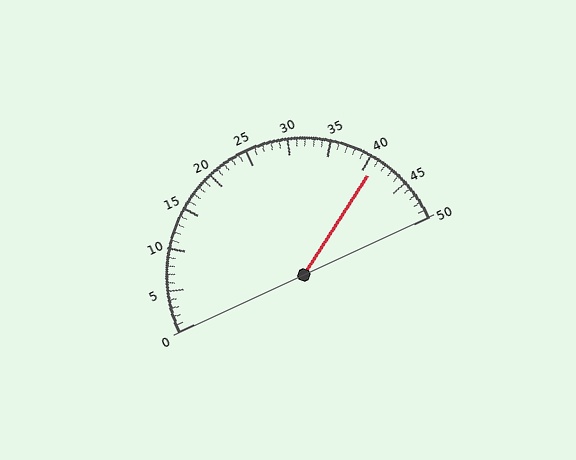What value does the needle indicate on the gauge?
The needle indicates approximately 41.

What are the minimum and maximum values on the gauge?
The gauge ranges from 0 to 50.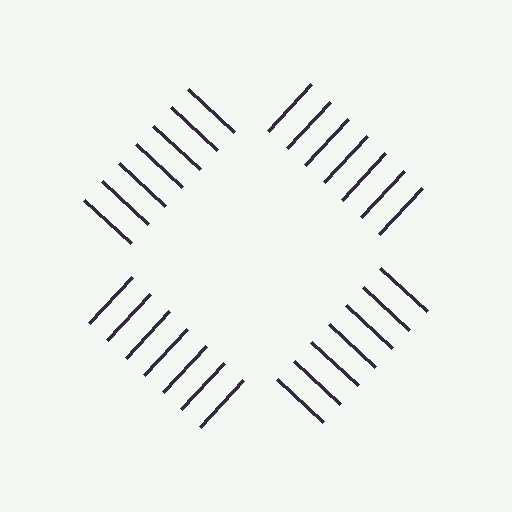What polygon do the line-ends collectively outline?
An illusory square — the line segments terminate on its edges but no continuous stroke is drawn.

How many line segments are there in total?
28 — 7 along each of the 4 edges.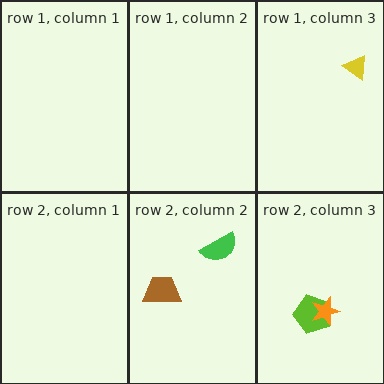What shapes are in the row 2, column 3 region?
The lime pentagon, the orange star.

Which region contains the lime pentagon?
The row 2, column 3 region.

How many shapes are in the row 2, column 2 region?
2.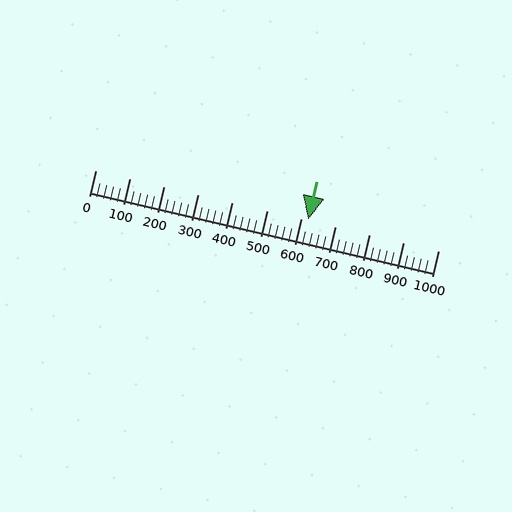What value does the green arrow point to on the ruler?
The green arrow points to approximately 620.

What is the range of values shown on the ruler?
The ruler shows values from 0 to 1000.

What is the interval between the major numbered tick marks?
The major tick marks are spaced 100 units apart.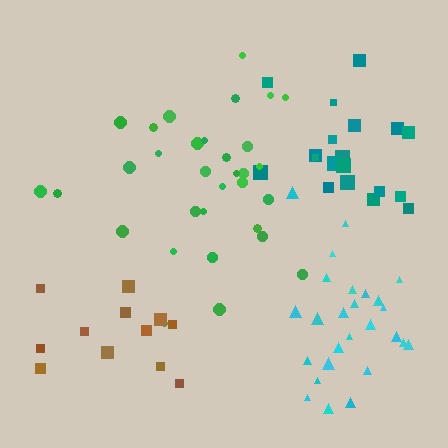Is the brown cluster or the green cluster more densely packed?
Green.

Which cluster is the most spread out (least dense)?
Brown.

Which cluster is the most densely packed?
Cyan.